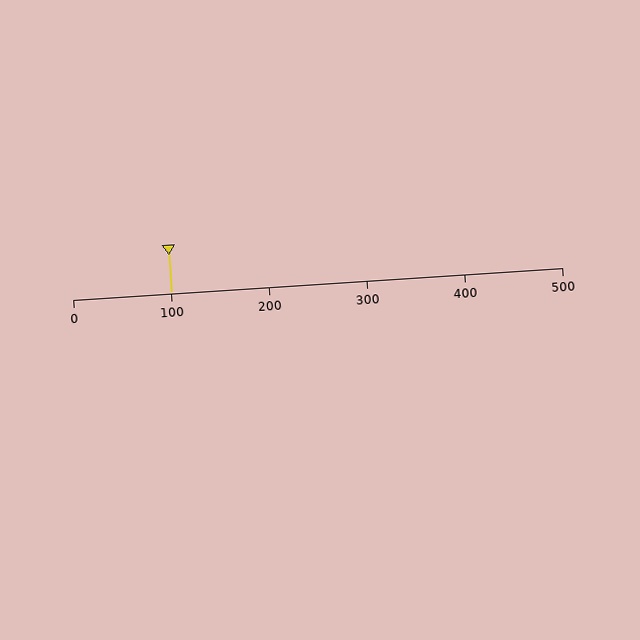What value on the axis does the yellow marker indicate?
The marker indicates approximately 100.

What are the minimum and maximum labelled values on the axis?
The axis runs from 0 to 500.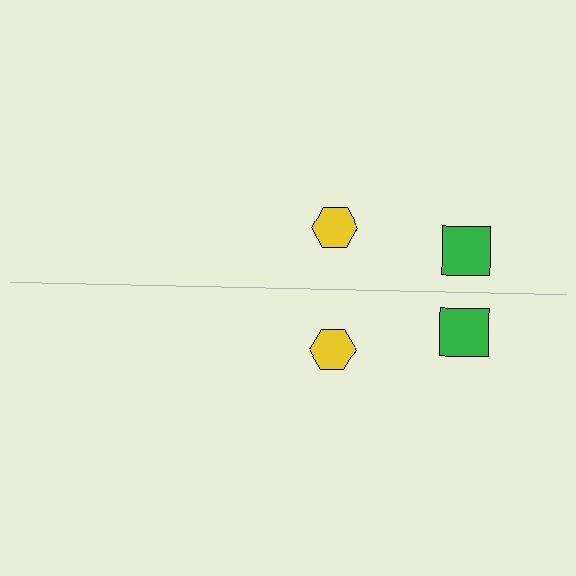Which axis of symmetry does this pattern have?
The pattern has a horizontal axis of symmetry running through the center of the image.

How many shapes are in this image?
There are 4 shapes in this image.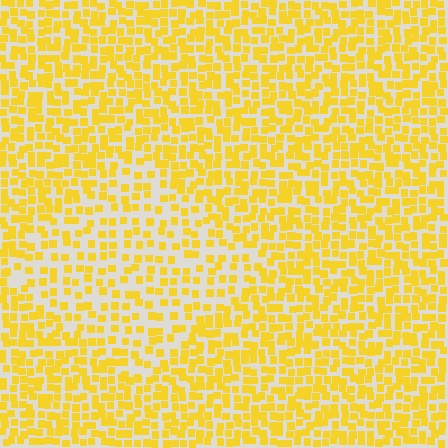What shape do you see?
I see a diamond.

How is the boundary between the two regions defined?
The boundary is defined by a change in element density (approximately 1.8x ratio). All elements are the same color, size, and shape.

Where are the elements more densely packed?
The elements are more densely packed outside the diamond boundary.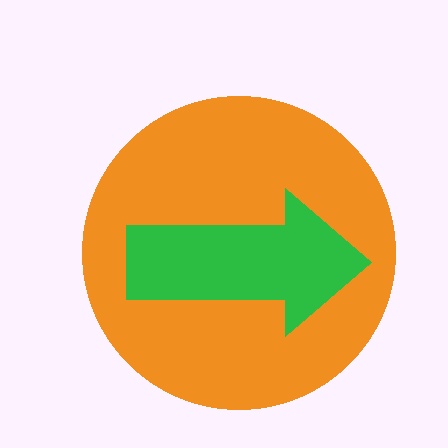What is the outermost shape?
The orange circle.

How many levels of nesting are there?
2.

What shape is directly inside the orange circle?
The green arrow.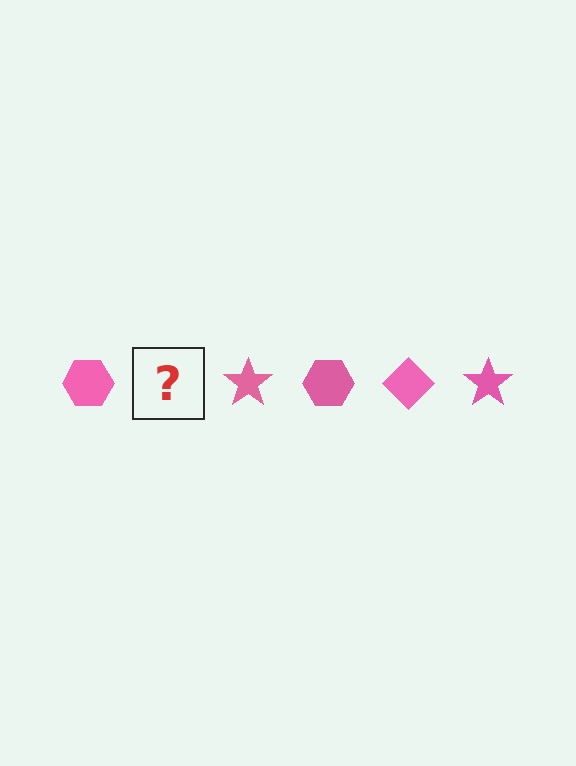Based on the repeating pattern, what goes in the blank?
The blank should be a pink diamond.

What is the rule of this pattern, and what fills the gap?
The rule is that the pattern cycles through hexagon, diamond, star shapes in pink. The gap should be filled with a pink diamond.